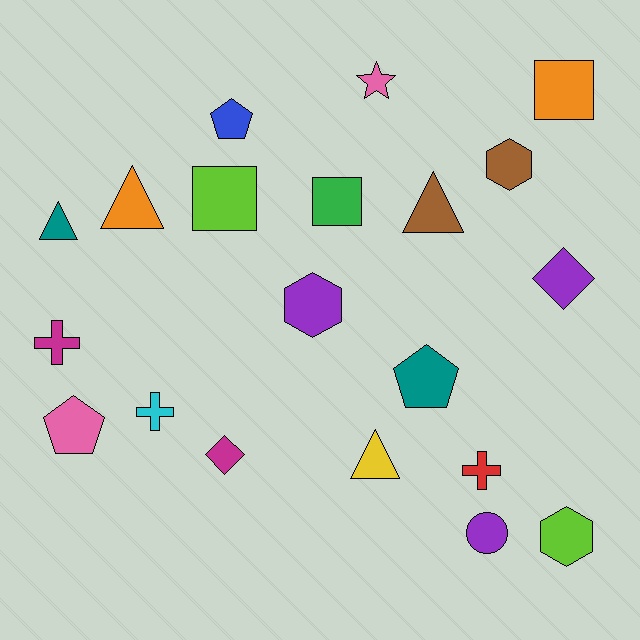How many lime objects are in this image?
There are 2 lime objects.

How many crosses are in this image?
There are 3 crosses.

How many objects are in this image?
There are 20 objects.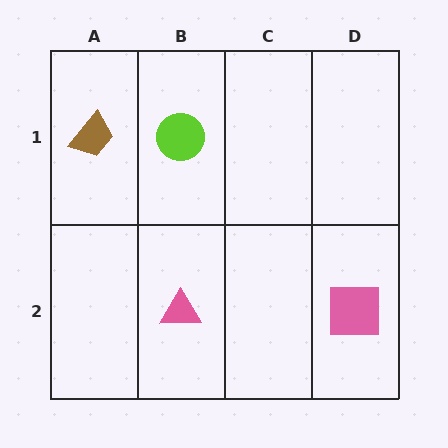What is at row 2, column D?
A pink square.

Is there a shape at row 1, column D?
No, that cell is empty.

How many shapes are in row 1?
2 shapes.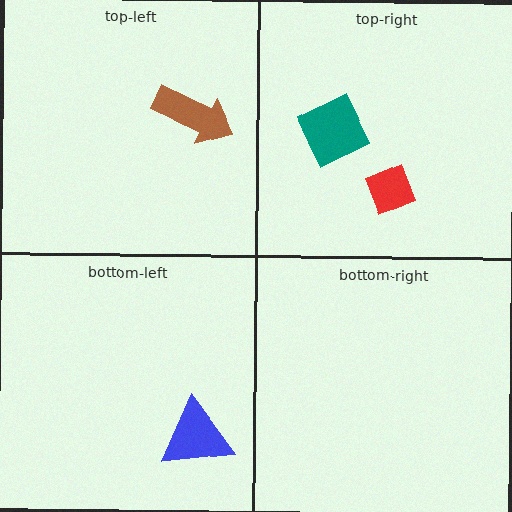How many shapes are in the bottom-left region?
1.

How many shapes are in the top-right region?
2.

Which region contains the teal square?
The top-right region.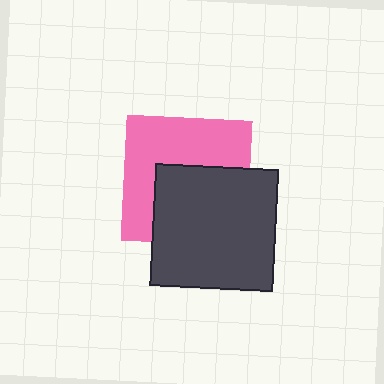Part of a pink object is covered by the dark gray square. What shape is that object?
It is a square.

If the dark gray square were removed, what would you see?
You would see the complete pink square.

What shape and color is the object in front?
The object in front is a dark gray square.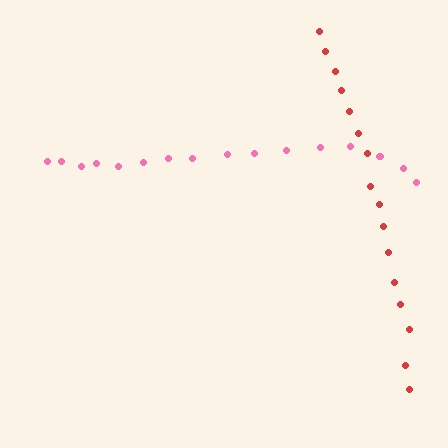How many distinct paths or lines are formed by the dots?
There are 2 distinct paths.